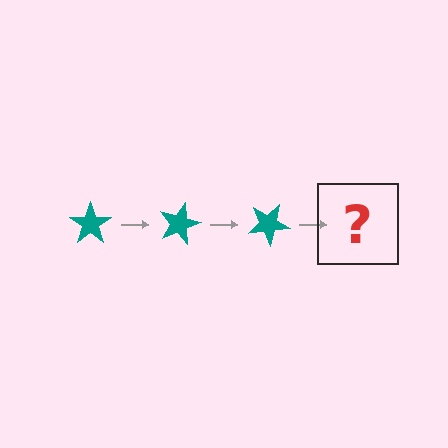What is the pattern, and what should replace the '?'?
The pattern is that the star rotates 15 degrees each step. The '?' should be a teal star rotated 45 degrees.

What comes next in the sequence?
The next element should be a teal star rotated 45 degrees.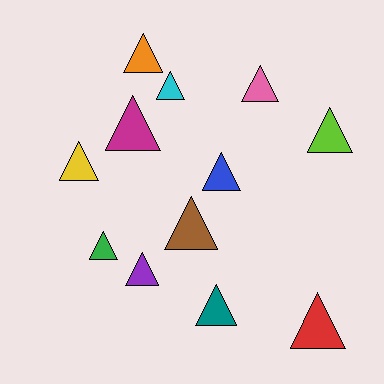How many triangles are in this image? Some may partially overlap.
There are 12 triangles.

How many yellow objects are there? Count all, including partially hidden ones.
There is 1 yellow object.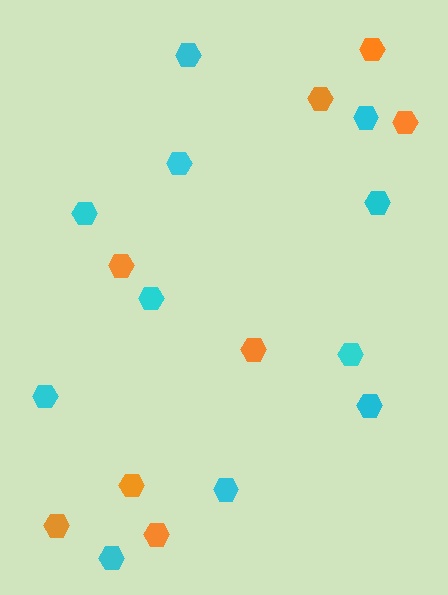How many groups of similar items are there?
There are 2 groups: one group of orange hexagons (8) and one group of cyan hexagons (11).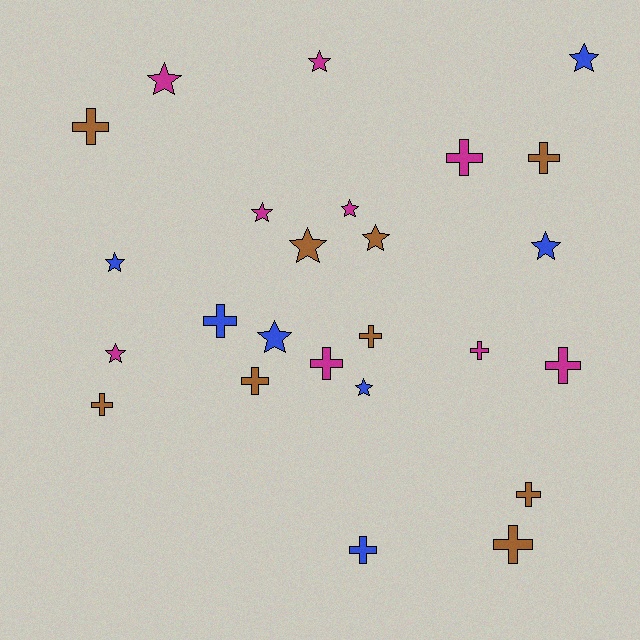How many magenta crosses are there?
There are 4 magenta crosses.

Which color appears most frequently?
Brown, with 9 objects.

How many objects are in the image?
There are 25 objects.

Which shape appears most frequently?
Cross, with 13 objects.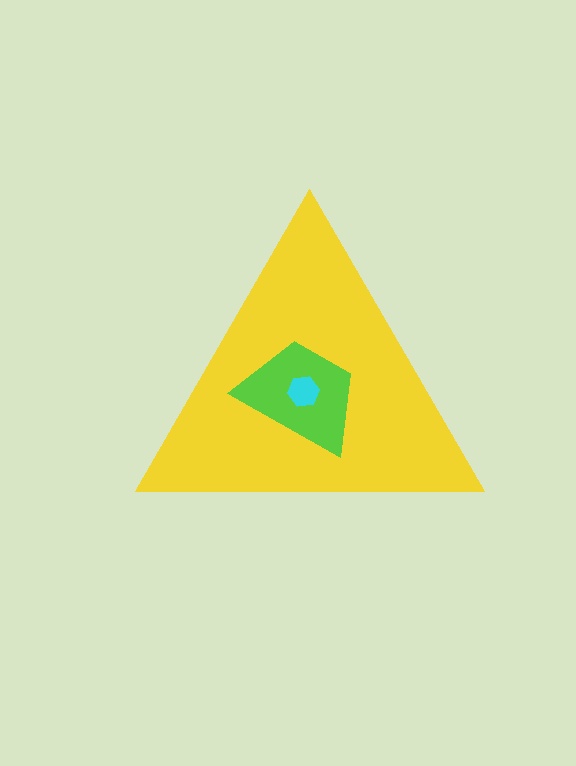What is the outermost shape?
The yellow triangle.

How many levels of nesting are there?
3.